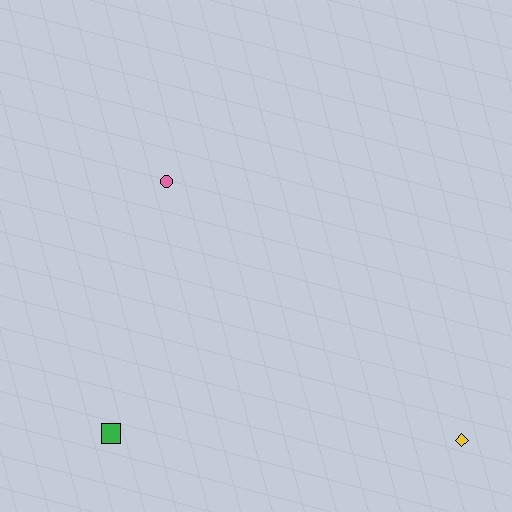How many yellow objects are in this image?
There is 1 yellow object.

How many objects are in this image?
There are 3 objects.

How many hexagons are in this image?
There are no hexagons.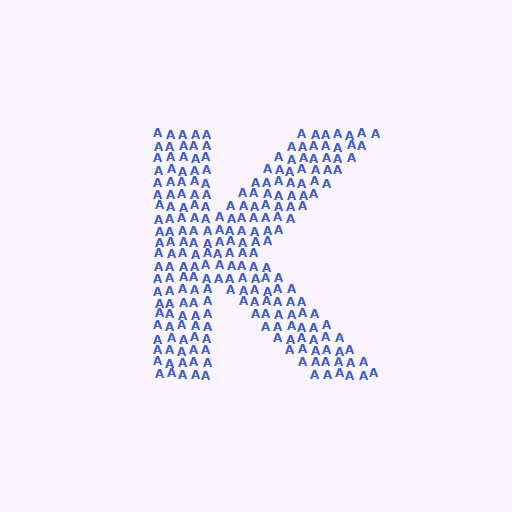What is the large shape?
The large shape is the letter K.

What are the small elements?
The small elements are letter A's.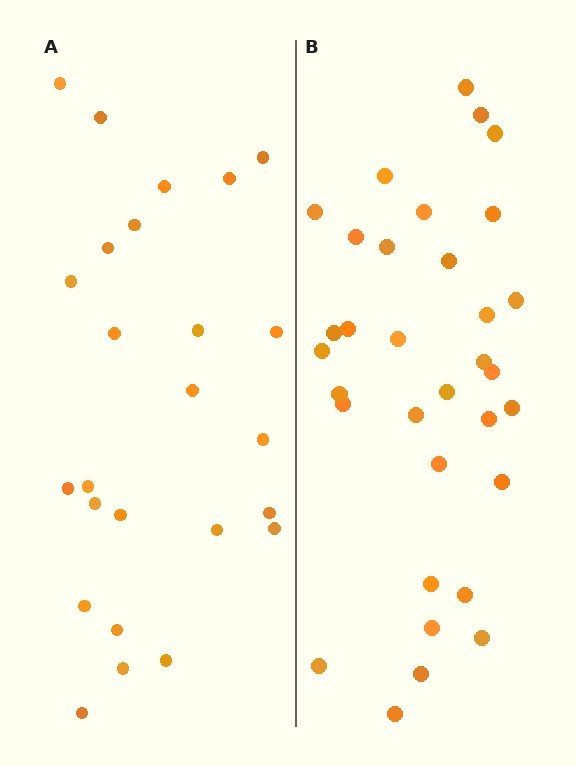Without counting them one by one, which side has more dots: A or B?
Region B (the right region) has more dots.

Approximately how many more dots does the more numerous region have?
Region B has roughly 8 or so more dots than region A.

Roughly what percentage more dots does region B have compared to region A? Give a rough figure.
About 30% more.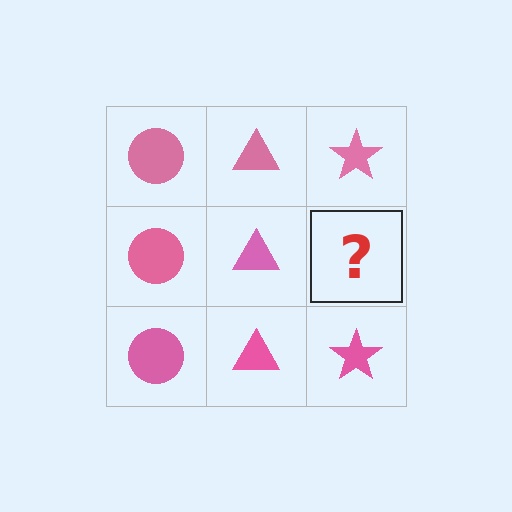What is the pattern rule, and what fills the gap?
The rule is that each column has a consistent shape. The gap should be filled with a pink star.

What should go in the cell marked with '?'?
The missing cell should contain a pink star.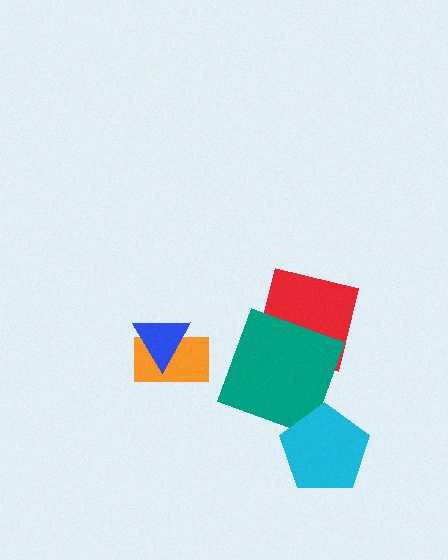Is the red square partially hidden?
Yes, it is partially covered by another shape.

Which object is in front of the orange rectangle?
The blue triangle is in front of the orange rectangle.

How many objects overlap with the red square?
1 object overlaps with the red square.